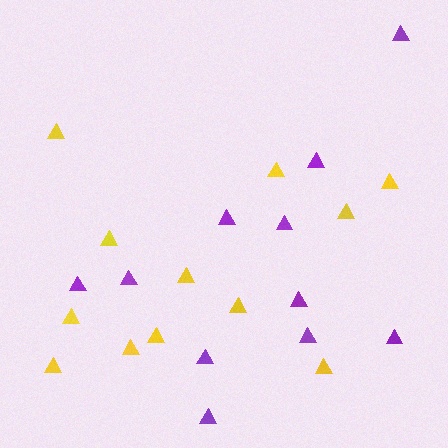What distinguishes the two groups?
There are 2 groups: one group of purple triangles (11) and one group of yellow triangles (12).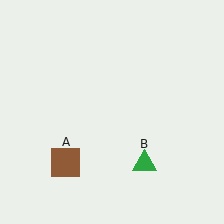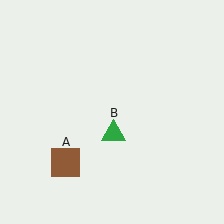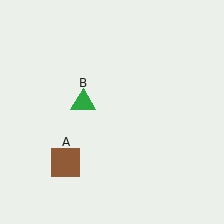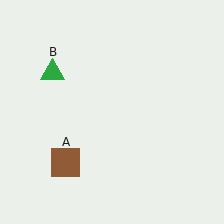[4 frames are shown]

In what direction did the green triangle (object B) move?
The green triangle (object B) moved up and to the left.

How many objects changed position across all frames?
1 object changed position: green triangle (object B).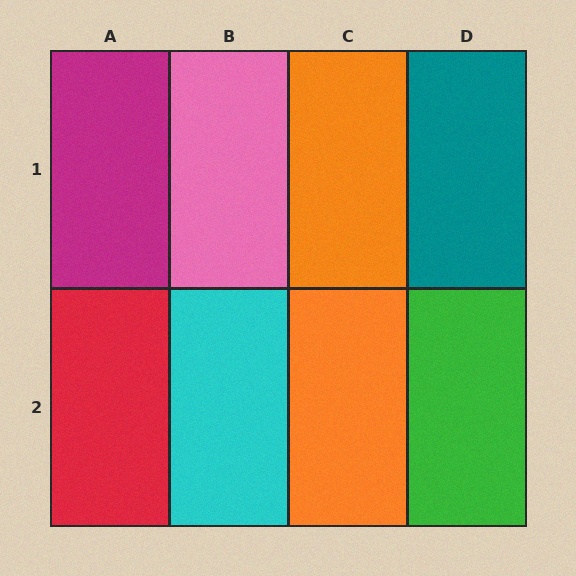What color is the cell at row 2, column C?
Orange.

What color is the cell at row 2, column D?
Green.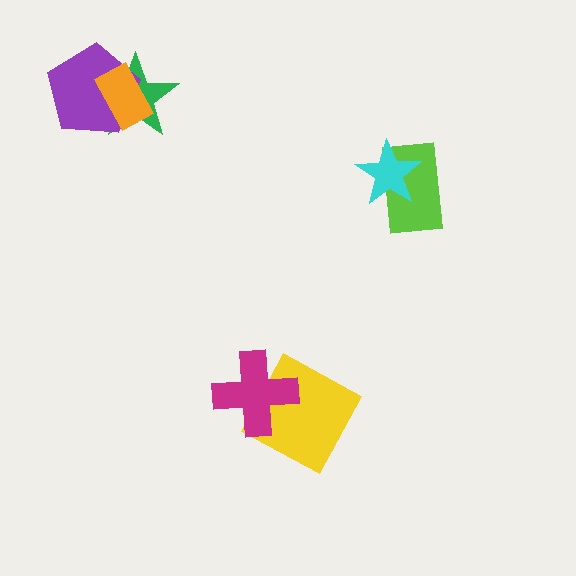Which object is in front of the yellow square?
The magenta cross is in front of the yellow square.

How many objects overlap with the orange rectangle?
2 objects overlap with the orange rectangle.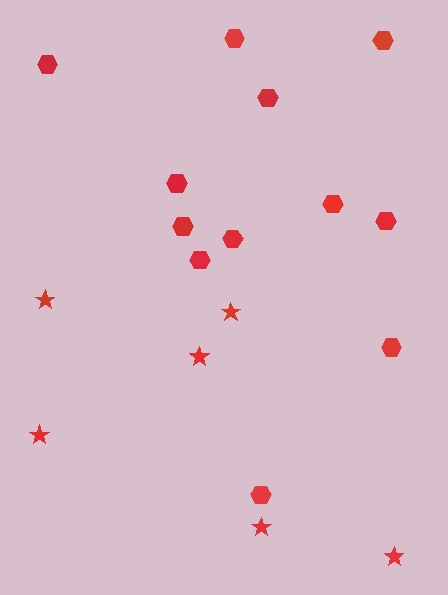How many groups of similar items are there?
There are 2 groups: one group of hexagons (12) and one group of stars (6).